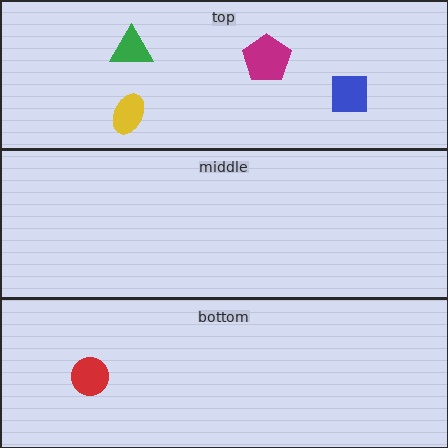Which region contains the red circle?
The bottom region.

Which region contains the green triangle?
The top region.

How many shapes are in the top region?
4.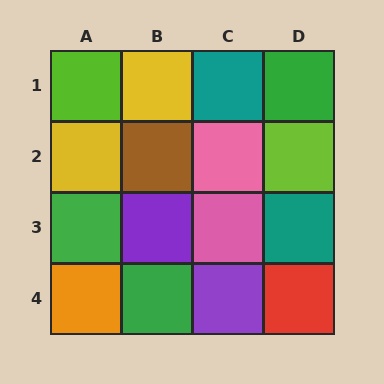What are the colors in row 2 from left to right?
Yellow, brown, pink, lime.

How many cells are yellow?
2 cells are yellow.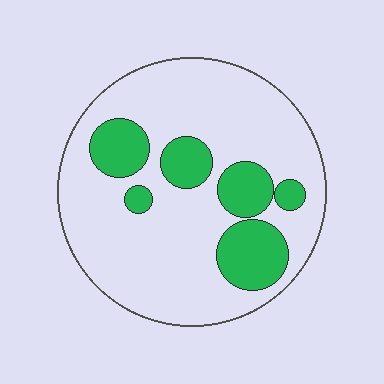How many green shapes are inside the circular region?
6.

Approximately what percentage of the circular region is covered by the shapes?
Approximately 25%.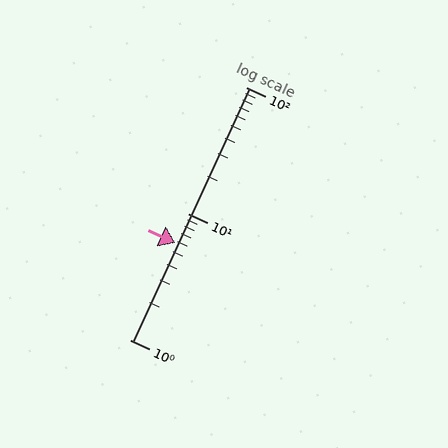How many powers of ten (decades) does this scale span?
The scale spans 2 decades, from 1 to 100.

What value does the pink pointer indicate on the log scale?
The pointer indicates approximately 5.8.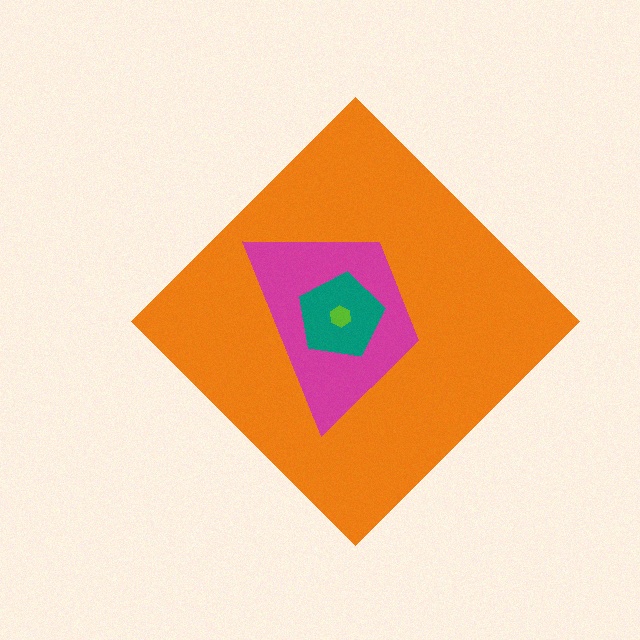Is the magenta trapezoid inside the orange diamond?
Yes.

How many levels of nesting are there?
4.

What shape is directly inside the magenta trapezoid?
The teal pentagon.